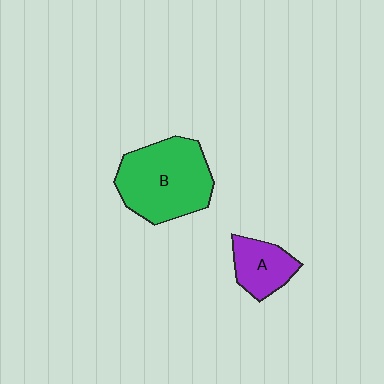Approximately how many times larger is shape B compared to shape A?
Approximately 2.2 times.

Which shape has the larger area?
Shape B (green).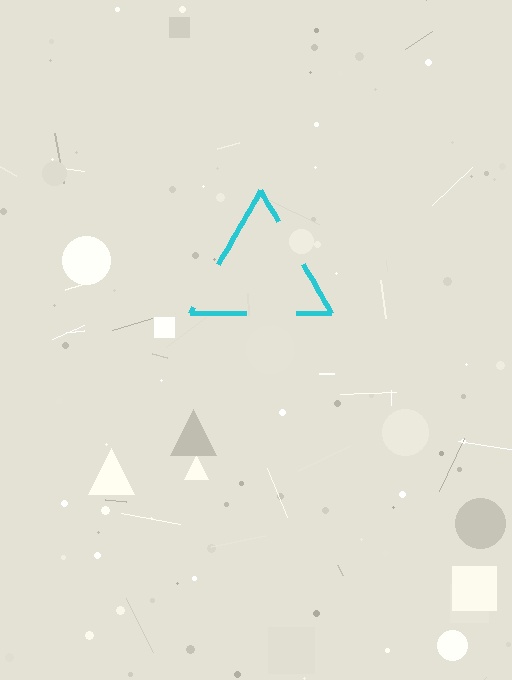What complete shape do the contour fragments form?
The contour fragments form a triangle.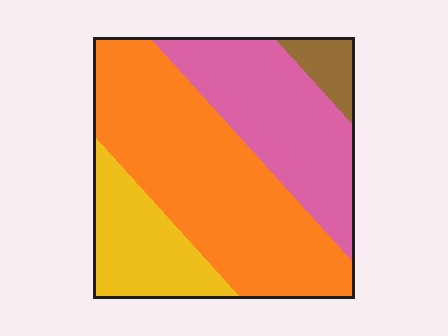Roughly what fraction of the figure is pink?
Pink covers about 30% of the figure.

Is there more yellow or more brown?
Yellow.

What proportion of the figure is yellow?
Yellow takes up about one sixth (1/6) of the figure.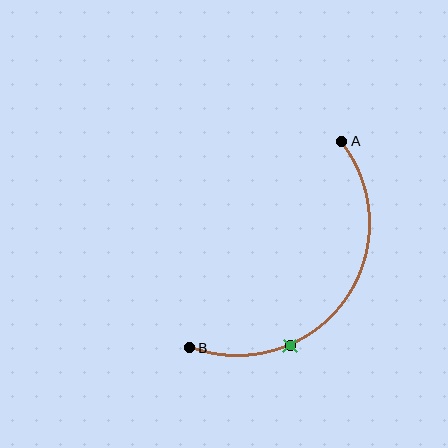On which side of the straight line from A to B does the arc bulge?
The arc bulges below and to the right of the straight line connecting A and B.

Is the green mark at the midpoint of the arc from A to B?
No. The green mark lies on the arc but is closer to endpoint B. The arc midpoint would be at the point on the curve equidistant along the arc from both A and B.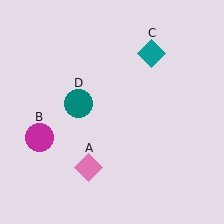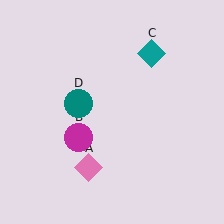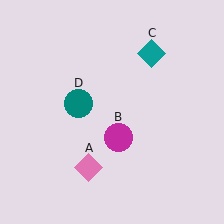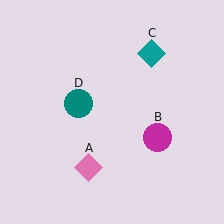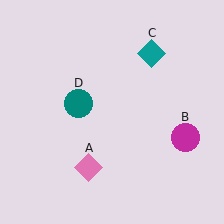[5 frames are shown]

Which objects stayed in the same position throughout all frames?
Pink diamond (object A) and teal diamond (object C) and teal circle (object D) remained stationary.